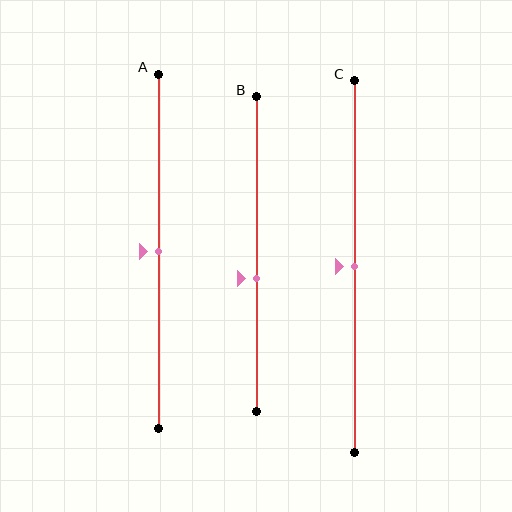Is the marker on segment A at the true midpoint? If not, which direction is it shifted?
Yes, the marker on segment A is at the true midpoint.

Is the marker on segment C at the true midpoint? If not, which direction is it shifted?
Yes, the marker on segment C is at the true midpoint.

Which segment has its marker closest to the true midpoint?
Segment A has its marker closest to the true midpoint.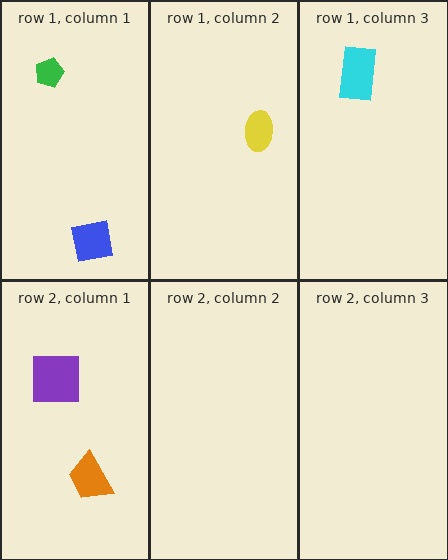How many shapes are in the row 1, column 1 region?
2.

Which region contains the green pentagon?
The row 1, column 1 region.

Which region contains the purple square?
The row 2, column 1 region.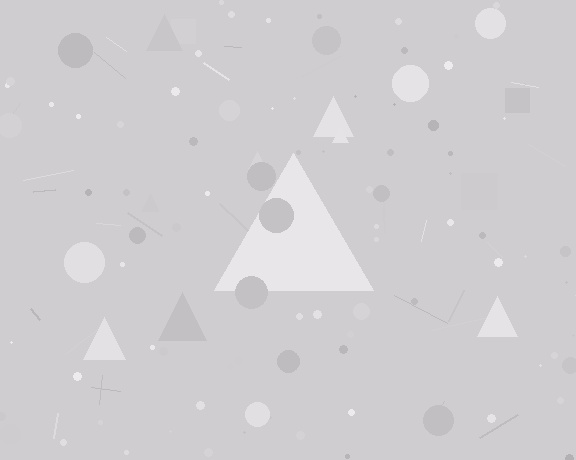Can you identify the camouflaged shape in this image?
The camouflaged shape is a triangle.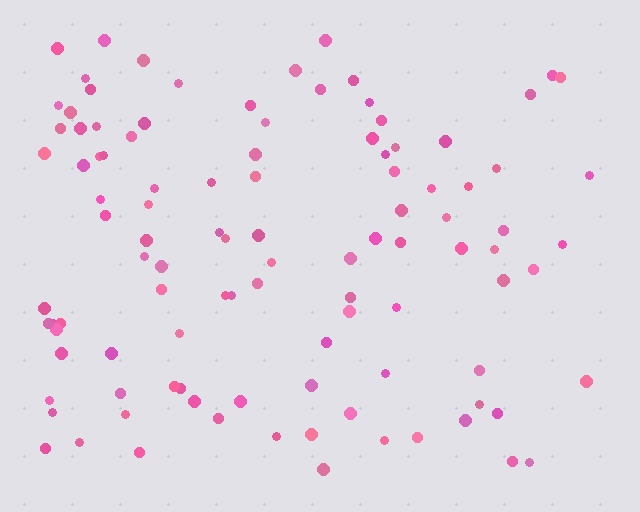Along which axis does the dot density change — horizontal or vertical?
Horizontal.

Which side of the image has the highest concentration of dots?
The left.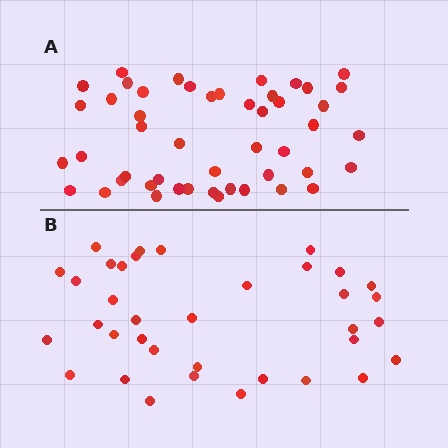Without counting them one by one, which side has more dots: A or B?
Region A (the top region) has more dots.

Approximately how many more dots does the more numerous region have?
Region A has roughly 12 or so more dots than region B.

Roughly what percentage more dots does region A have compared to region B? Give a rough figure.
About 35% more.